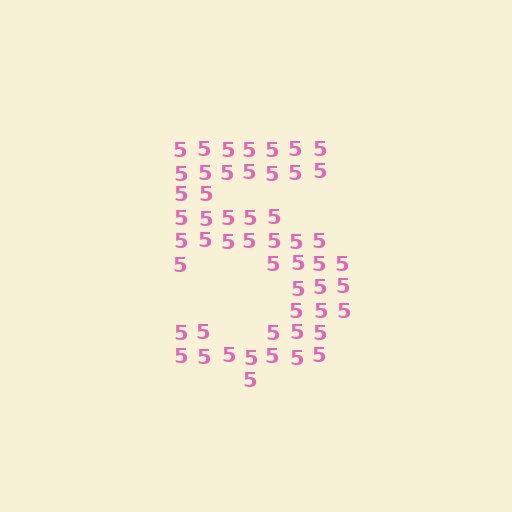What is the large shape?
The large shape is the digit 5.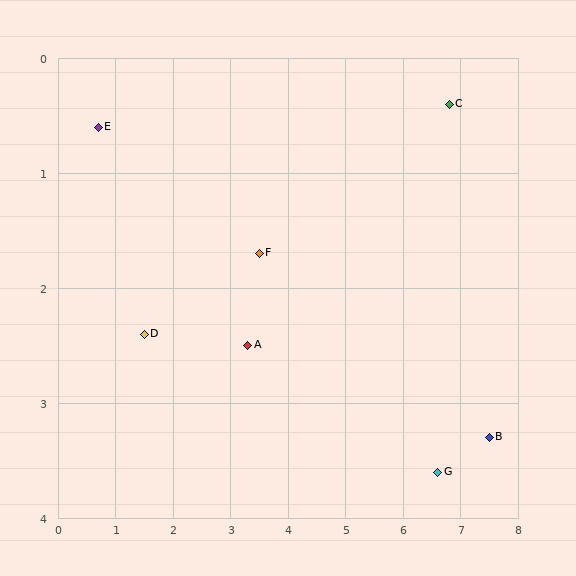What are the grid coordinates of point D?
Point D is at approximately (1.5, 2.4).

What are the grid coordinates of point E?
Point E is at approximately (0.7, 0.6).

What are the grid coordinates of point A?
Point A is at approximately (3.3, 2.5).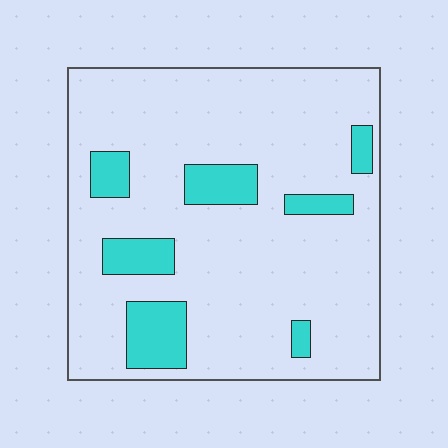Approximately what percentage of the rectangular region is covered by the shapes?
Approximately 15%.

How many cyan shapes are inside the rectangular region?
7.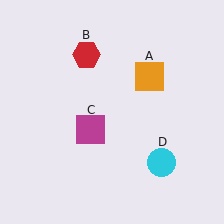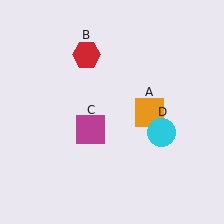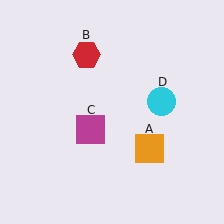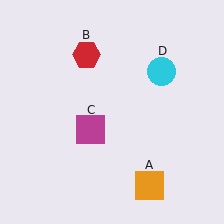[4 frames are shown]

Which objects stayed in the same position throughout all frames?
Red hexagon (object B) and magenta square (object C) remained stationary.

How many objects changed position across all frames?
2 objects changed position: orange square (object A), cyan circle (object D).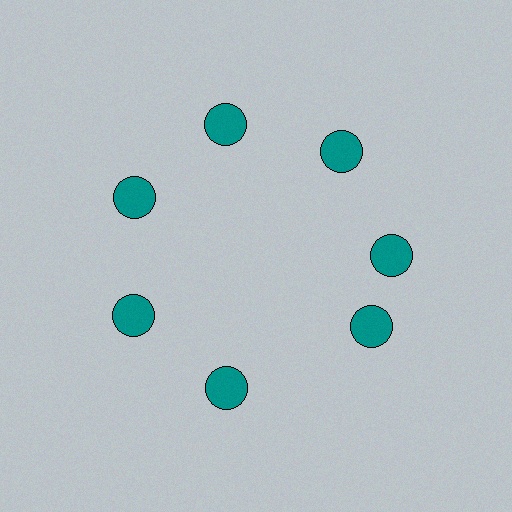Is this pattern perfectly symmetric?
No. The 7 teal circles are arranged in a ring, but one element near the 5 o'clock position is rotated out of alignment along the ring, breaking the 7-fold rotational symmetry.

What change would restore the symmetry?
The symmetry would be restored by rotating it back into even spacing with its neighbors so that all 7 circles sit at equal angles and equal distance from the center.